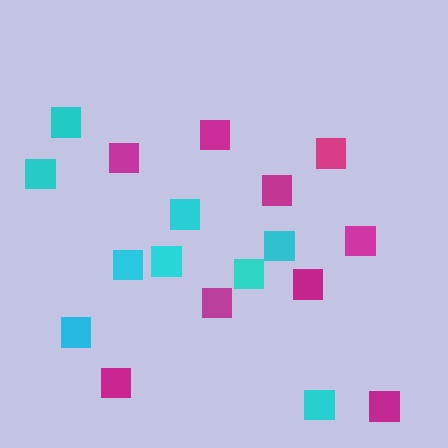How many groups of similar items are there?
There are 2 groups: one group of cyan squares (9) and one group of magenta squares (9).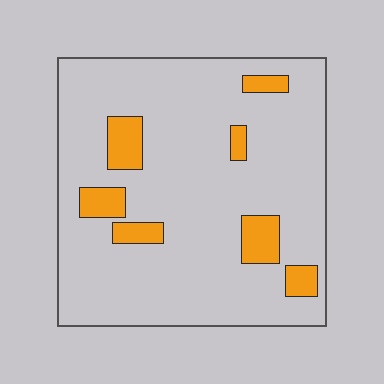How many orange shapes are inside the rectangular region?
7.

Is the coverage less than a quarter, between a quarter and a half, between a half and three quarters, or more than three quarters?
Less than a quarter.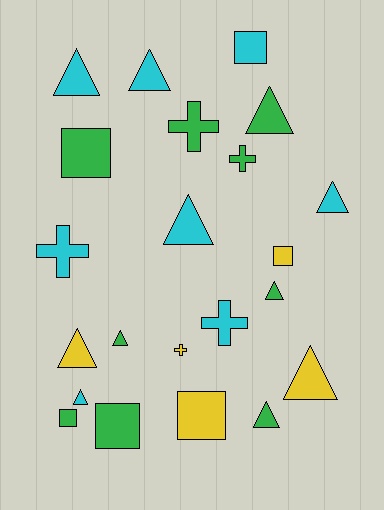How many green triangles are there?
There are 4 green triangles.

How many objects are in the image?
There are 22 objects.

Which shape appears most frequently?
Triangle, with 11 objects.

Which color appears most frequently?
Green, with 9 objects.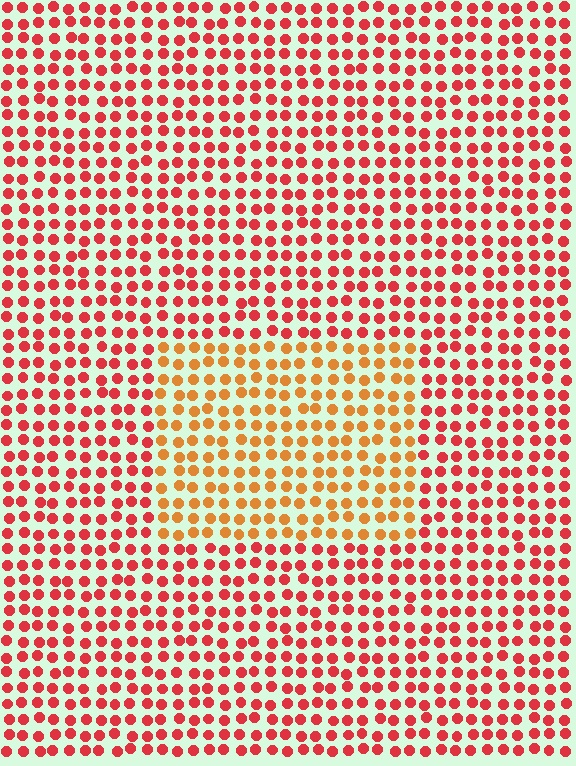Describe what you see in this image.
The image is filled with small red elements in a uniform arrangement. A rectangle-shaped region is visible where the elements are tinted to a slightly different hue, forming a subtle color boundary.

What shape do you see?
I see a rectangle.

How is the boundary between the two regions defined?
The boundary is defined purely by a slight shift in hue (about 34 degrees). Spacing, size, and orientation are identical on both sides.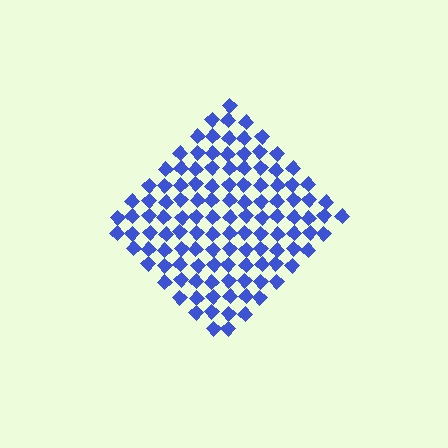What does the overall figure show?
The overall figure shows a diamond.